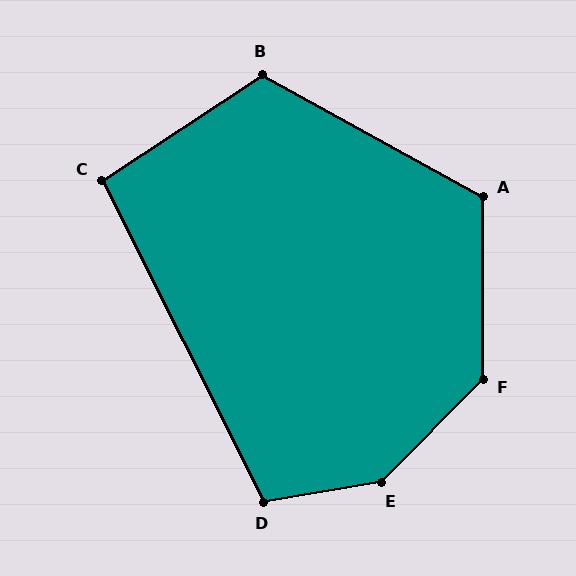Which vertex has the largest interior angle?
E, at approximately 144 degrees.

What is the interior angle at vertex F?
Approximately 135 degrees (obtuse).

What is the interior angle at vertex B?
Approximately 117 degrees (obtuse).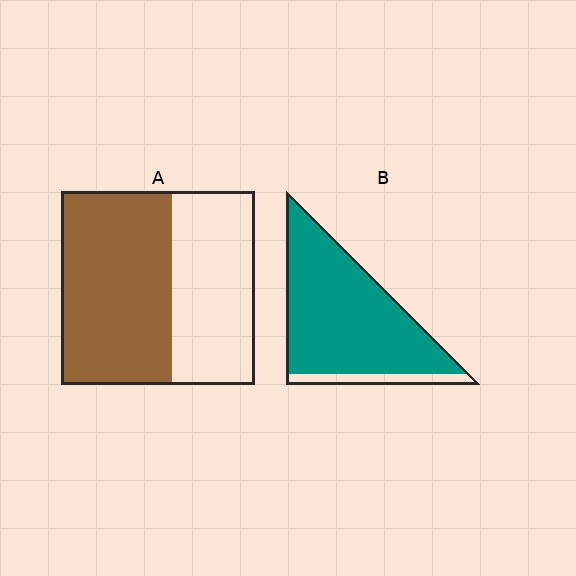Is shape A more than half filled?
Yes.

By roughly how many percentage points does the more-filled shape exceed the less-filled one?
By roughly 30 percentage points (B over A).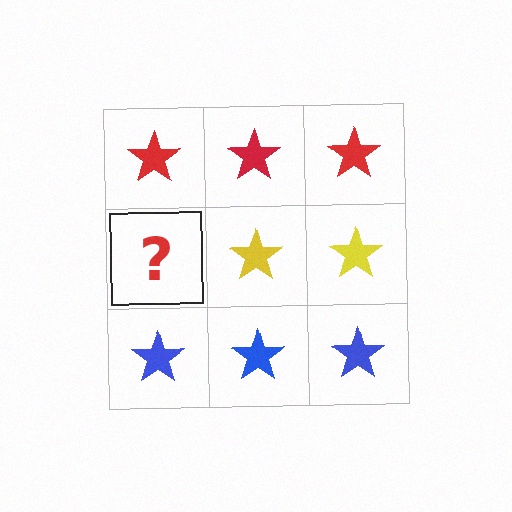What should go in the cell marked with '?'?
The missing cell should contain a yellow star.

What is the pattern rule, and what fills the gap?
The rule is that each row has a consistent color. The gap should be filled with a yellow star.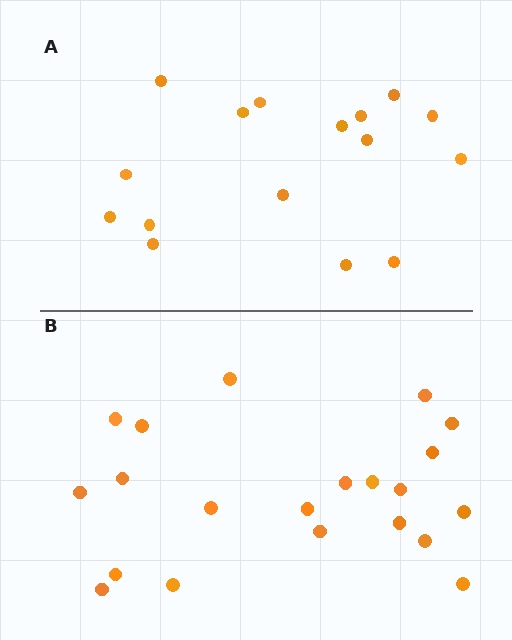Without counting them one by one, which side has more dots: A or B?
Region B (the bottom region) has more dots.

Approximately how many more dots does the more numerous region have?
Region B has about 5 more dots than region A.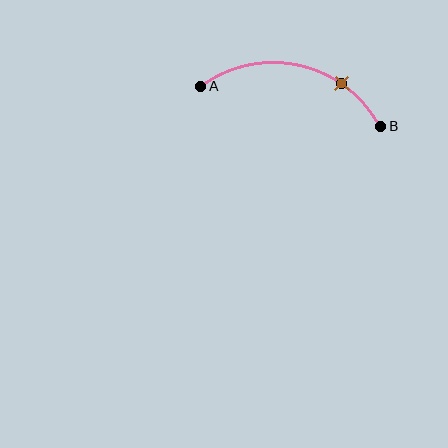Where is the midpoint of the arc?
The arc midpoint is the point on the curve farthest from the straight line joining A and B. It sits above that line.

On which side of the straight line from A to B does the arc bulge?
The arc bulges above the straight line connecting A and B.